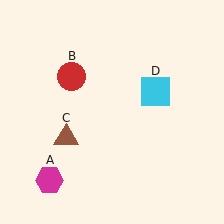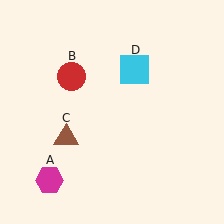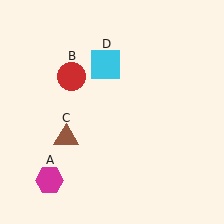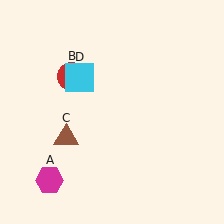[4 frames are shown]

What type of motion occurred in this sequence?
The cyan square (object D) rotated counterclockwise around the center of the scene.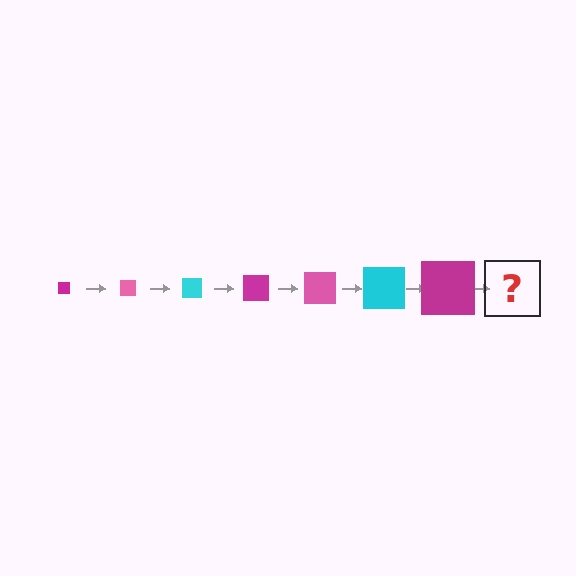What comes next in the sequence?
The next element should be a pink square, larger than the previous one.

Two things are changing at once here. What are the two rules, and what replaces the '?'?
The two rules are that the square grows larger each step and the color cycles through magenta, pink, and cyan. The '?' should be a pink square, larger than the previous one.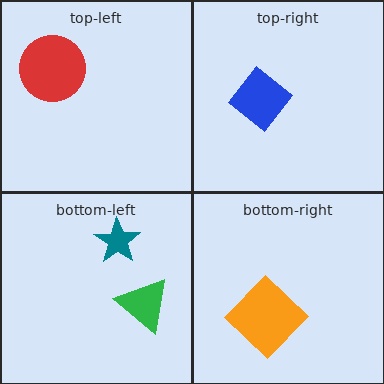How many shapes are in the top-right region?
1.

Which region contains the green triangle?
The bottom-left region.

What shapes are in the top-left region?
The red circle.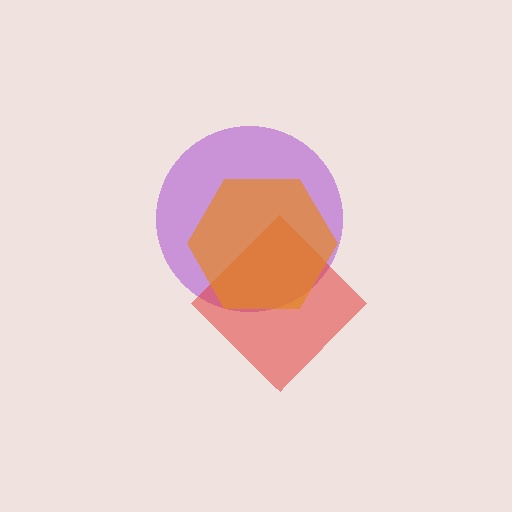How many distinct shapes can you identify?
There are 3 distinct shapes: a purple circle, a red diamond, an orange hexagon.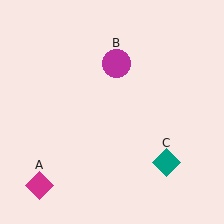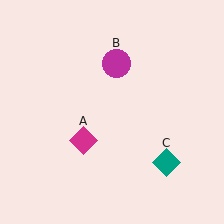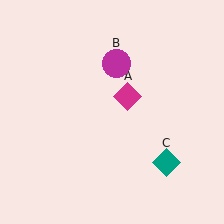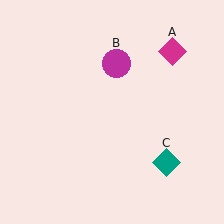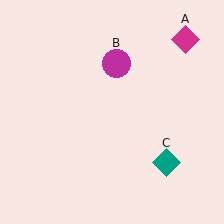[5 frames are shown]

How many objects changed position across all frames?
1 object changed position: magenta diamond (object A).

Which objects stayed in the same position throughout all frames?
Magenta circle (object B) and teal diamond (object C) remained stationary.